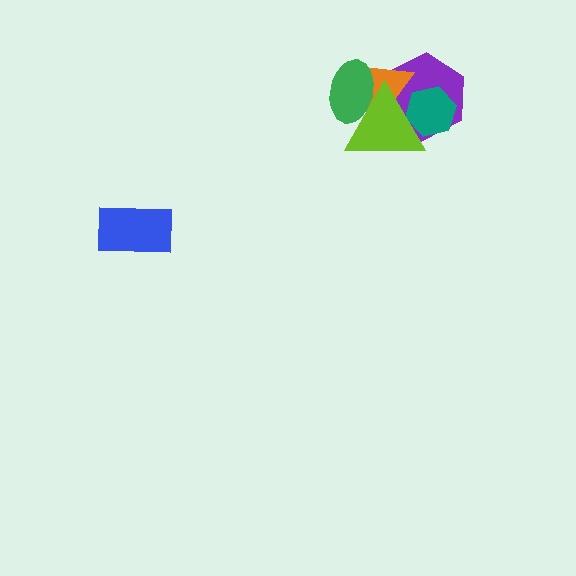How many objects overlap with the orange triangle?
4 objects overlap with the orange triangle.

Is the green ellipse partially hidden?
Yes, it is partially covered by another shape.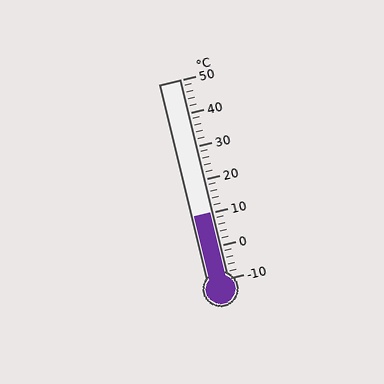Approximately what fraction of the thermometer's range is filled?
The thermometer is filled to approximately 35% of its range.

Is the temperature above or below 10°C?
The temperature is at 10°C.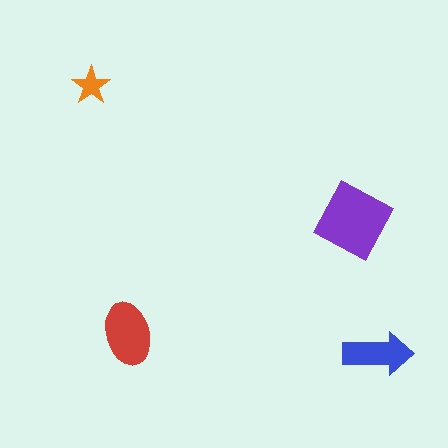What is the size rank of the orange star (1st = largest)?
4th.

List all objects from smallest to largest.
The orange star, the blue arrow, the red ellipse, the purple square.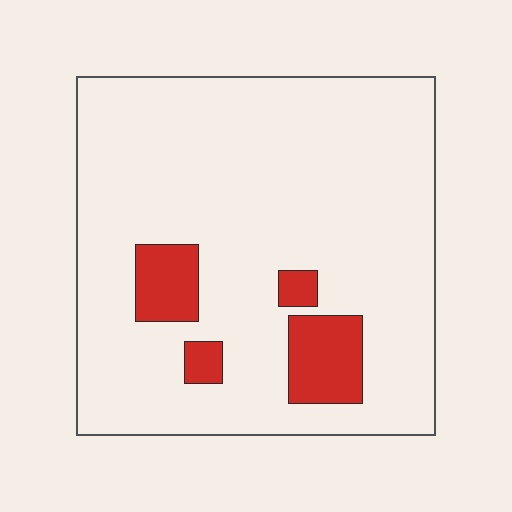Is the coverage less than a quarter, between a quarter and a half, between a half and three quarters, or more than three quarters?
Less than a quarter.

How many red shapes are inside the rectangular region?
4.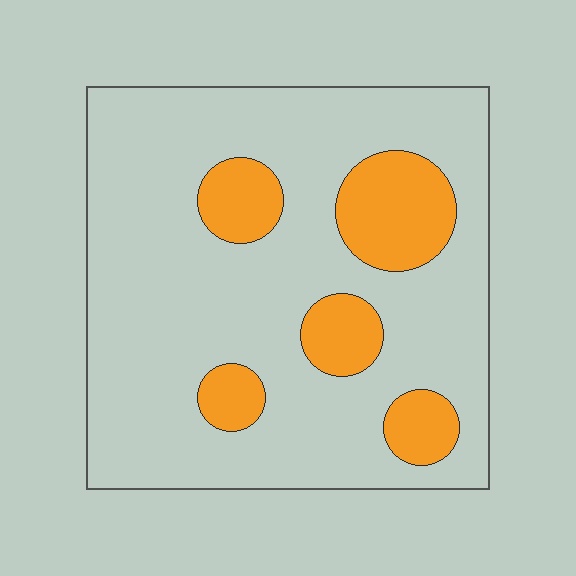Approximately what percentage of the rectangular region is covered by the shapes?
Approximately 20%.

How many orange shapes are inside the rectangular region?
5.